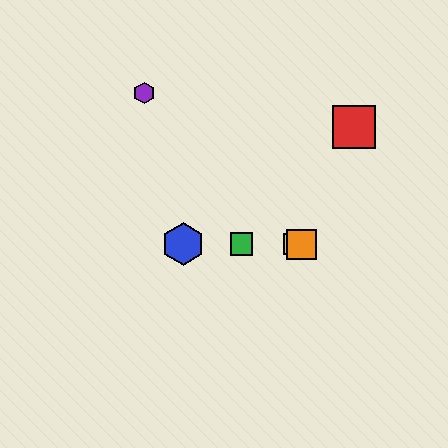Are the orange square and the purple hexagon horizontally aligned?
No, the orange square is at y≈244 and the purple hexagon is at y≈93.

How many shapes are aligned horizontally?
4 shapes (the blue hexagon, the green square, the yellow square, the orange square) are aligned horizontally.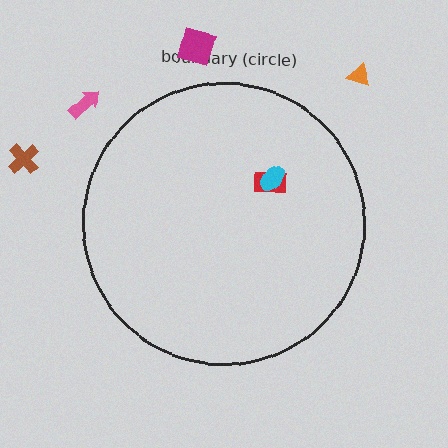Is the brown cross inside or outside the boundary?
Outside.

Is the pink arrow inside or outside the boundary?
Outside.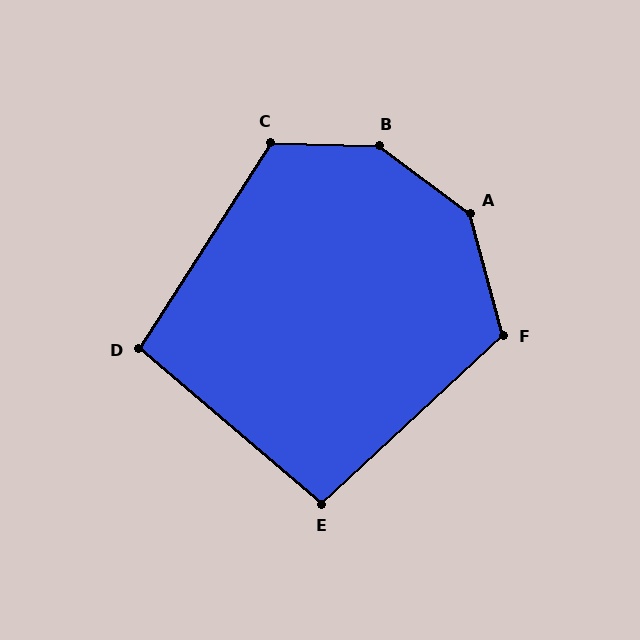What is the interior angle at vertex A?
Approximately 142 degrees (obtuse).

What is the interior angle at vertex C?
Approximately 121 degrees (obtuse).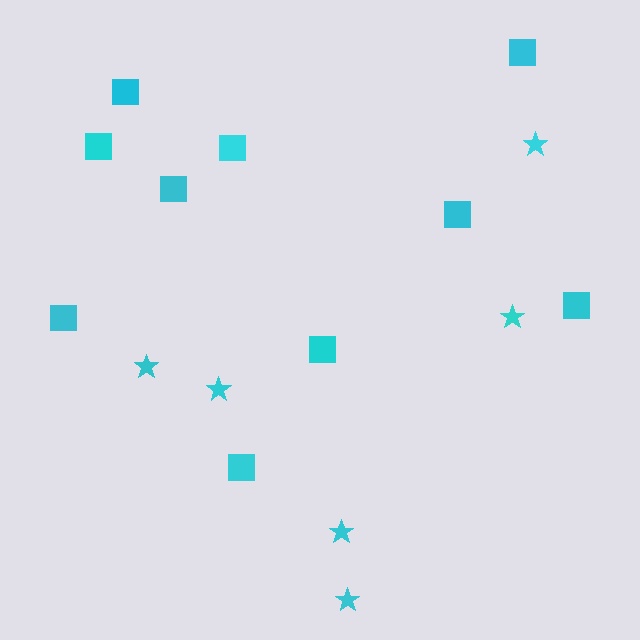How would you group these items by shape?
There are 2 groups: one group of stars (6) and one group of squares (10).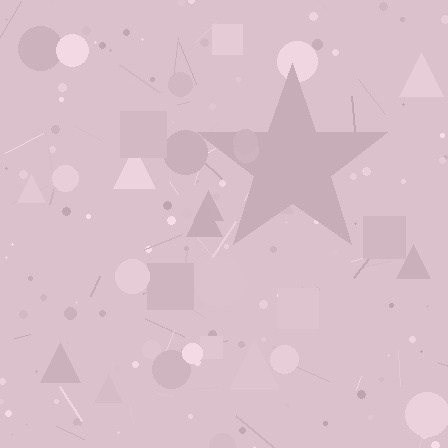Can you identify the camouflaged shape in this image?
The camouflaged shape is a star.